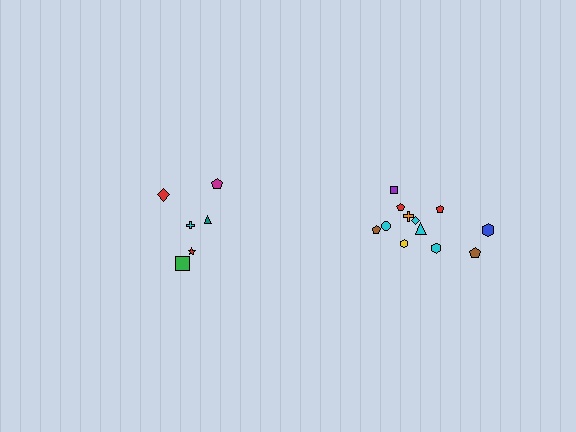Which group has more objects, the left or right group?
The right group.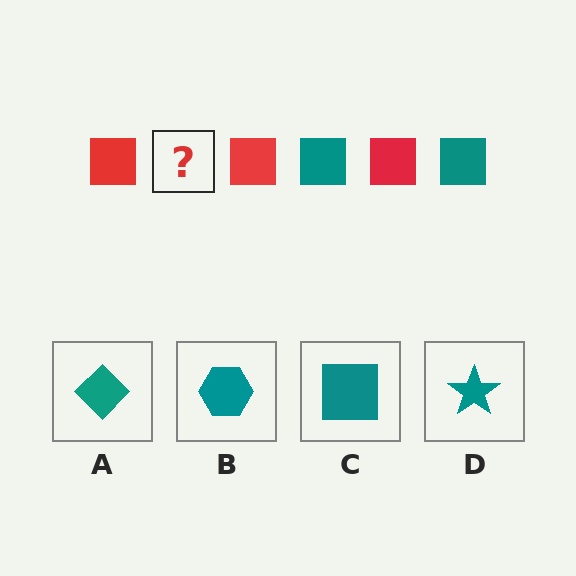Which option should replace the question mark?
Option C.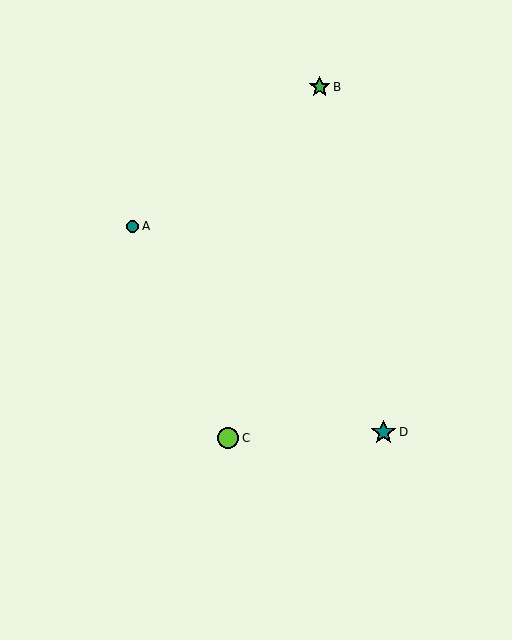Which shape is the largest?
The teal star (labeled D) is the largest.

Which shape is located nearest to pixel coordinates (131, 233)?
The teal circle (labeled A) at (133, 226) is nearest to that location.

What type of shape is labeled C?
Shape C is a lime circle.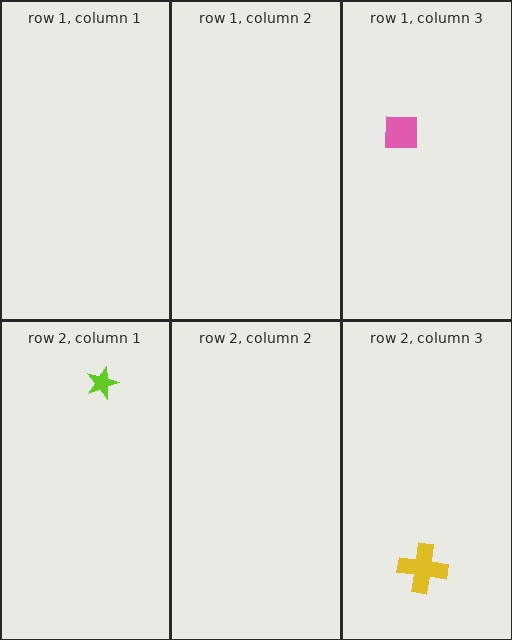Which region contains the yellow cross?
The row 2, column 3 region.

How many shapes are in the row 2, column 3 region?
1.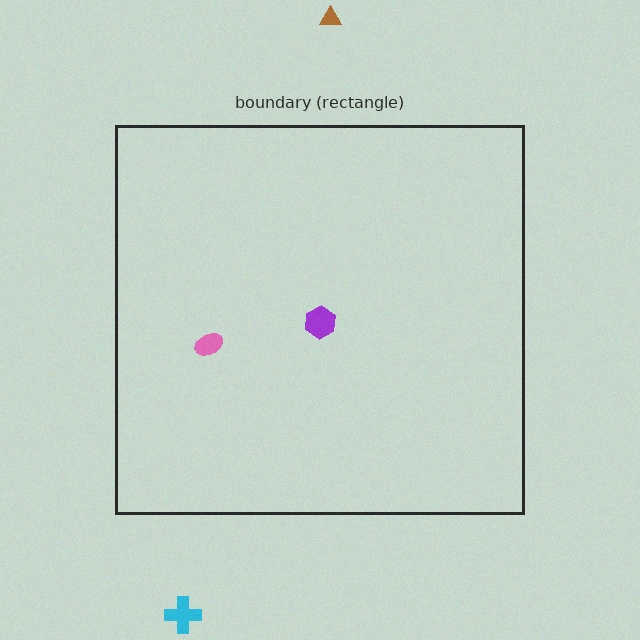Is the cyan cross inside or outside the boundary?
Outside.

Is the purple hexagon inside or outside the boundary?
Inside.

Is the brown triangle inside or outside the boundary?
Outside.